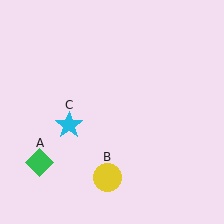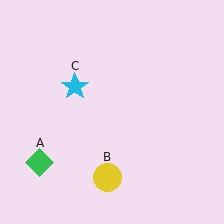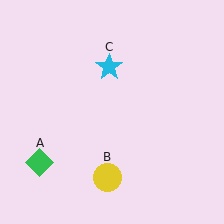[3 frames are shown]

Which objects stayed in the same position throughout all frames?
Green diamond (object A) and yellow circle (object B) remained stationary.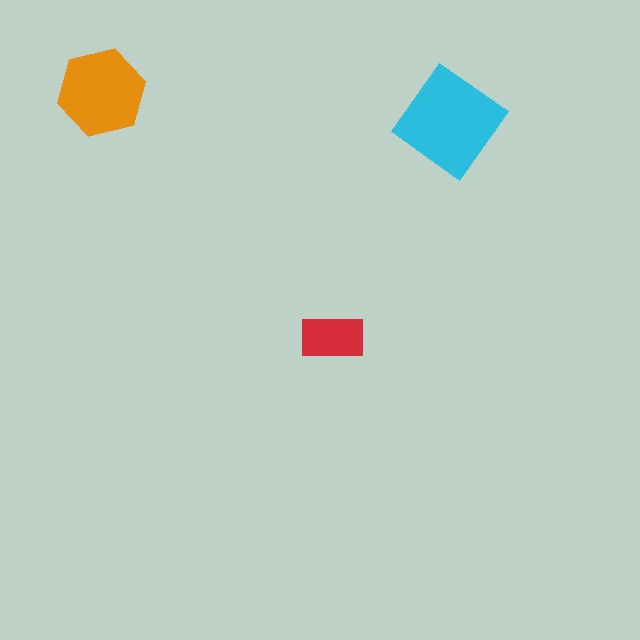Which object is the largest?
The cyan diamond.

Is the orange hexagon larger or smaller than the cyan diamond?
Smaller.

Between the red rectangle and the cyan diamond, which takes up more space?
The cyan diamond.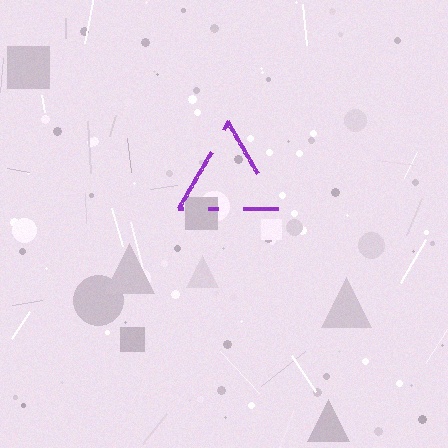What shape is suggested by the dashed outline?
The dashed outline suggests a triangle.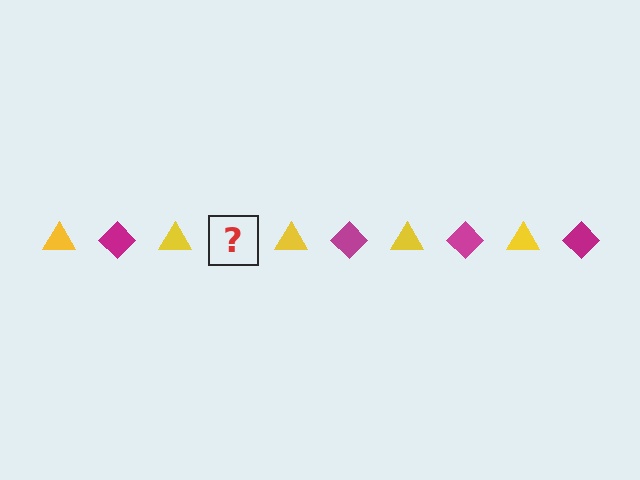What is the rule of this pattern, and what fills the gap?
The rule is that the pattern alternates between yellow triangle and magenta diamond. The gap should be filled with a magenta diamond.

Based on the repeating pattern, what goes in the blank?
The blank should be a magenta diamond.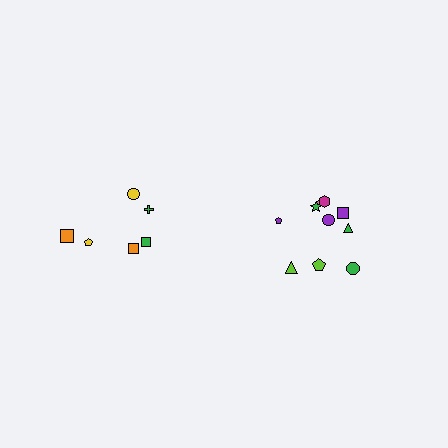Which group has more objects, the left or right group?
The right group.